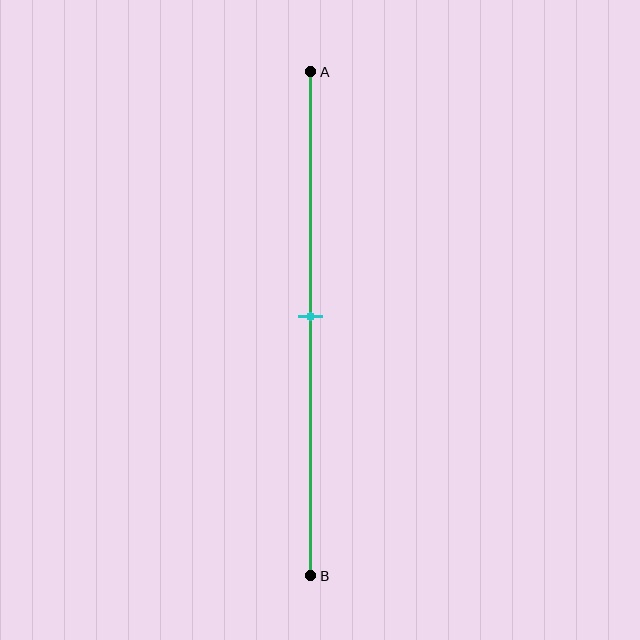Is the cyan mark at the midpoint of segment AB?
Yes, the mark is approximately at the midpoint.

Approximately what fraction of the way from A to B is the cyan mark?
The cyan mark is approximately 50% of the way from A to B.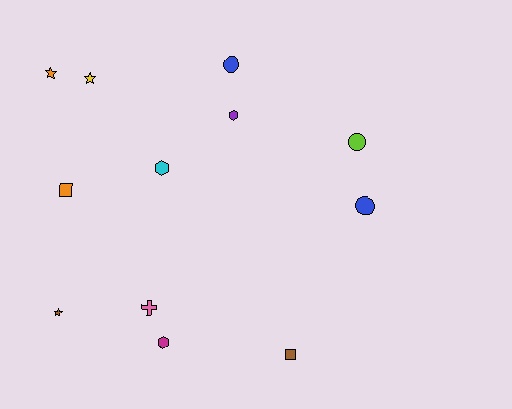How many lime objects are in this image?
There is 1 lime object.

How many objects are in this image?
There are 12 objects.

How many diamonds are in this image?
There are no diamonds.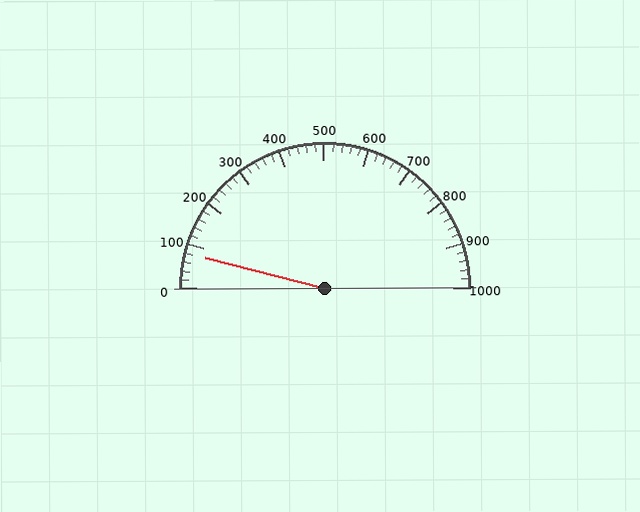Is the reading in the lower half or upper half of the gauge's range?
The reading is in the lower half of the range (0 to 1000).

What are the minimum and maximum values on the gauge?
The gauge ranges from 0 to 1000.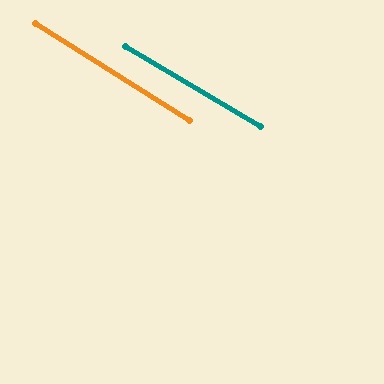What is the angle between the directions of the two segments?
Approximately 2 degrees.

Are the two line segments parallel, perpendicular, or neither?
Parallel — their directions differ by only 1.6°.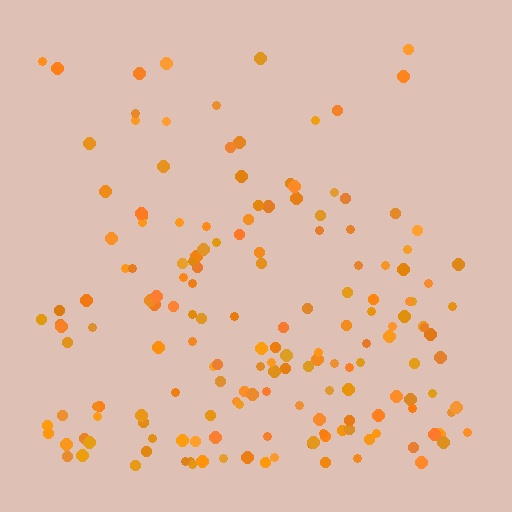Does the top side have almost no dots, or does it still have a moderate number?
Still a moderate number, just noticeably fewer than the bottom.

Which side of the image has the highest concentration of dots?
The bottom.